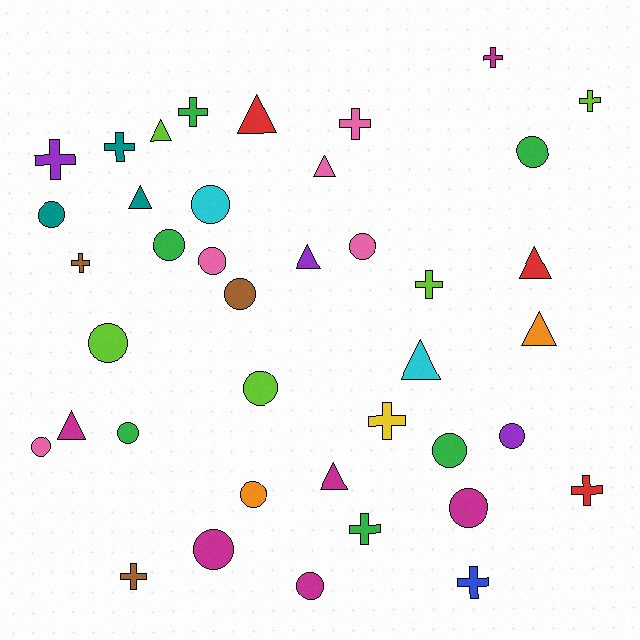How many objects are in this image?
There are 40 objects.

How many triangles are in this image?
There are 10 triangles.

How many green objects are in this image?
There are 6 green objects.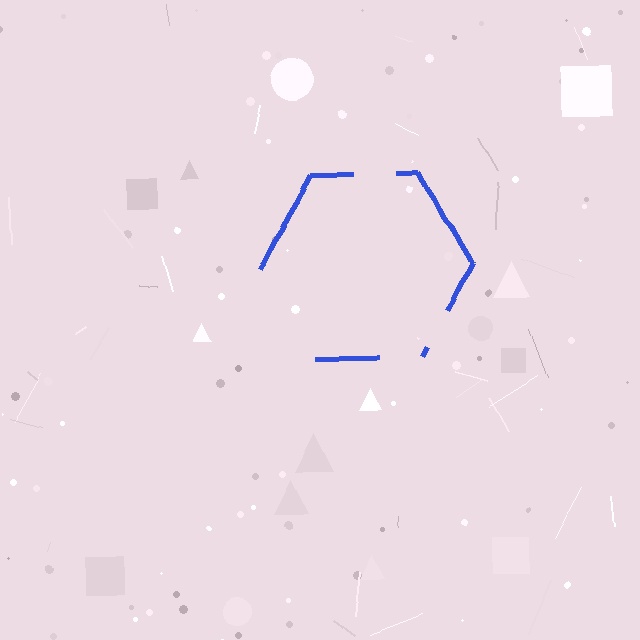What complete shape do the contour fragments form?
The contour fragments form a hexagon.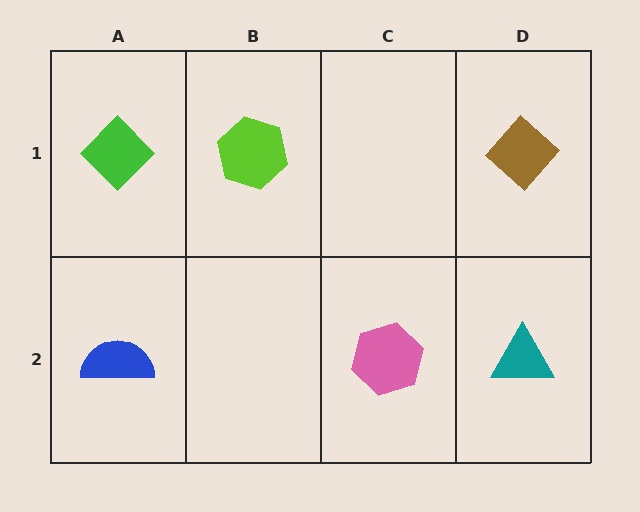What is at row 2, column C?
A pink hexagon.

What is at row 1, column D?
A brown diamond.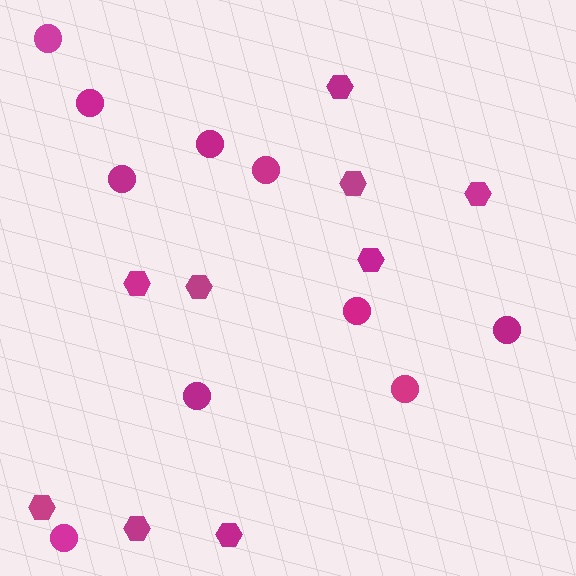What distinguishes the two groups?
There are 2 groups: one group of circles (10) and one group of hexagons (9).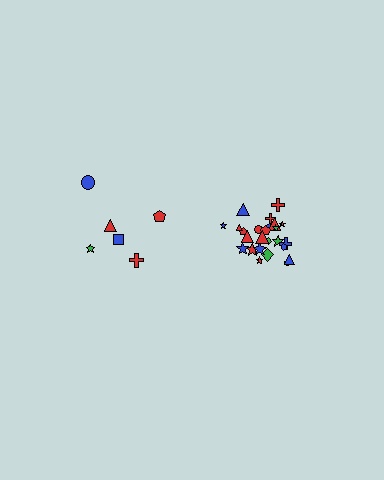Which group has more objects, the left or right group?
The right group.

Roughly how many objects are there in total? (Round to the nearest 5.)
Roughly 30 objects in total.